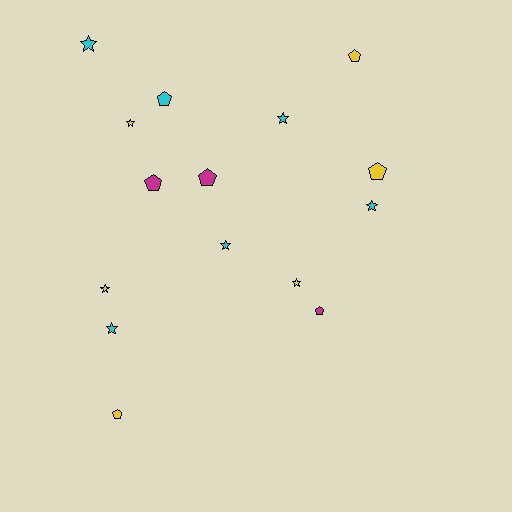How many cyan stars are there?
There are 5 cyan stars.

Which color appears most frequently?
Yellow, with 6 objects.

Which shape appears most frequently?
Star, with 8 objects.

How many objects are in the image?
There are 15 objects.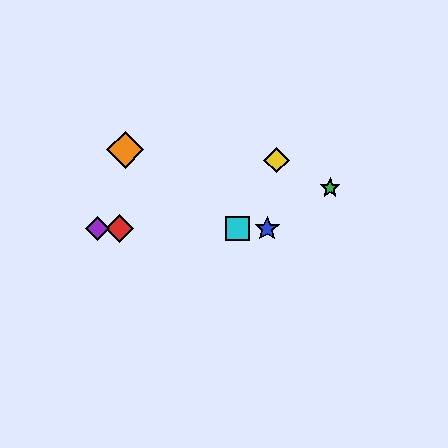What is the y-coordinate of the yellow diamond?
The yellow diamond is at y≈160.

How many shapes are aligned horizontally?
4 shapes (the red diamond, the blue star, the purple diamond, the cyan square) are aligned horizontally.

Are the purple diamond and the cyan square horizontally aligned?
Yes, both are at y≈229.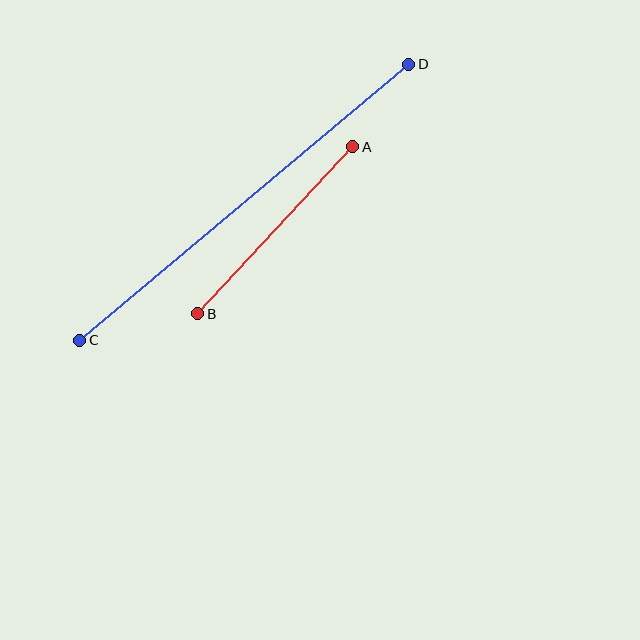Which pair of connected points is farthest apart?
Points C and D are farthest apart.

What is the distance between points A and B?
The distance is approximately 227 pixels.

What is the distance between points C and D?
The distance is approximately 429 pixels.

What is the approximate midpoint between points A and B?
The midpoint is at approximately (275, 230) pixels.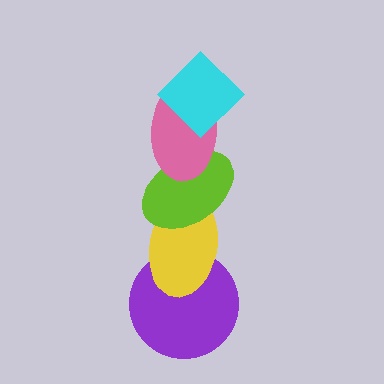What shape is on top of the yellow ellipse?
The lime ellipse is on top of the yellow ellipse.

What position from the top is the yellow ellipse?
The yellow ellipse is 4th from the top.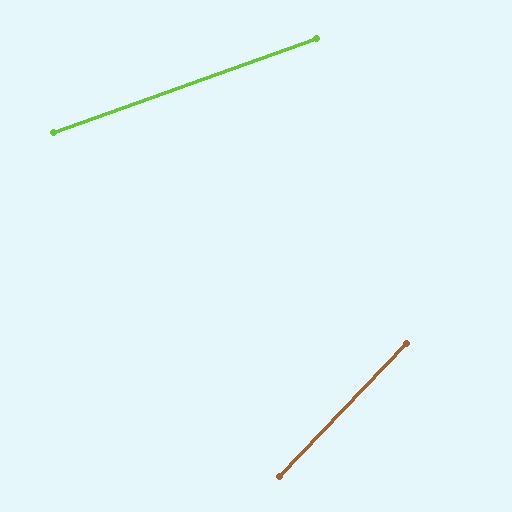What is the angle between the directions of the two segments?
Approximately 27 degrees.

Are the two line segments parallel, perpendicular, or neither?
Neither parallel nor perpendicular — they differ by about 27°.